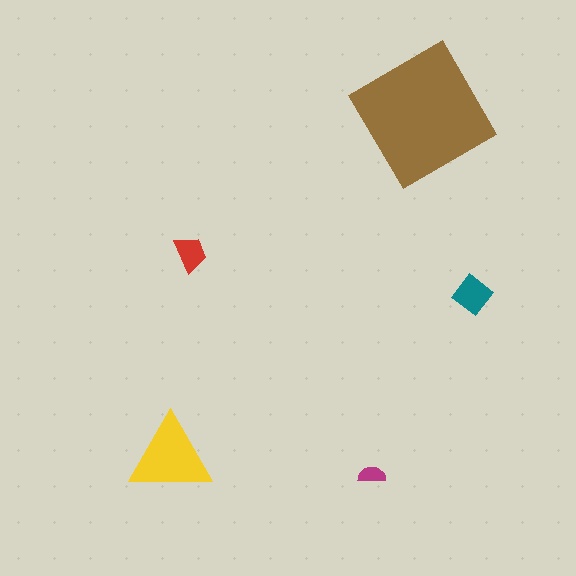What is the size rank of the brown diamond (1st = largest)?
1st.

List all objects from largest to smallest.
The brown diamond, the yellow triangle, the teal diamond, the red trapezoid, the magenta semicircle.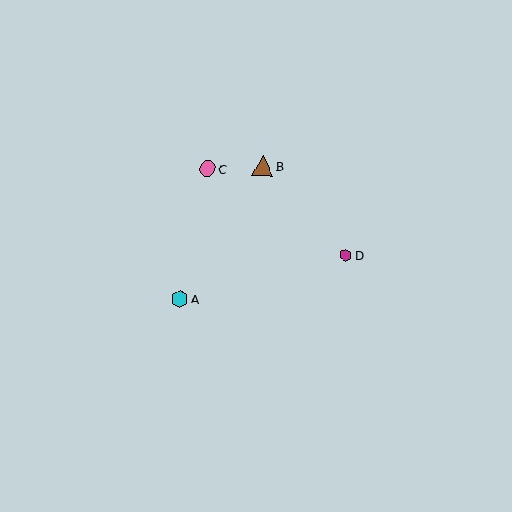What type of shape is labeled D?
Shape D is a magenta hexagon.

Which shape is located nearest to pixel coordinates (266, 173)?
The brown triangle (labeled B) at (263, 166) is nearest to that location.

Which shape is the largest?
The brown triangle (labeled B) is the largest.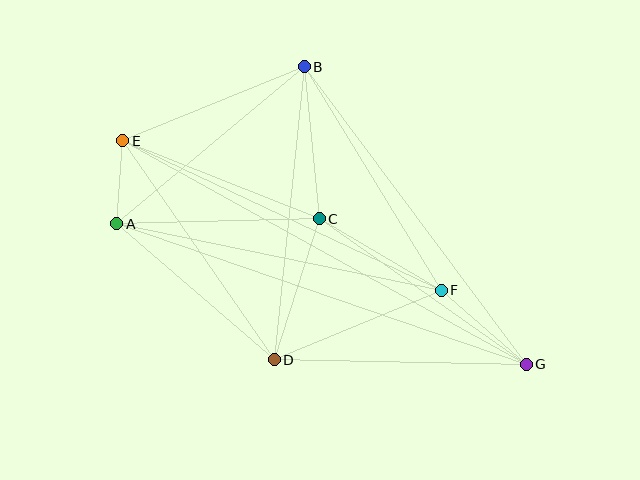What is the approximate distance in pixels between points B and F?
The distance between B and F is approximately 262 pixels.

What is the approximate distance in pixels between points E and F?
The distance between E and F is approximately 352 pixels.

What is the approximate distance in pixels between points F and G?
The distance between F and G is approximately 113 pixels.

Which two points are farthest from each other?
Points E and G are farthest from each other.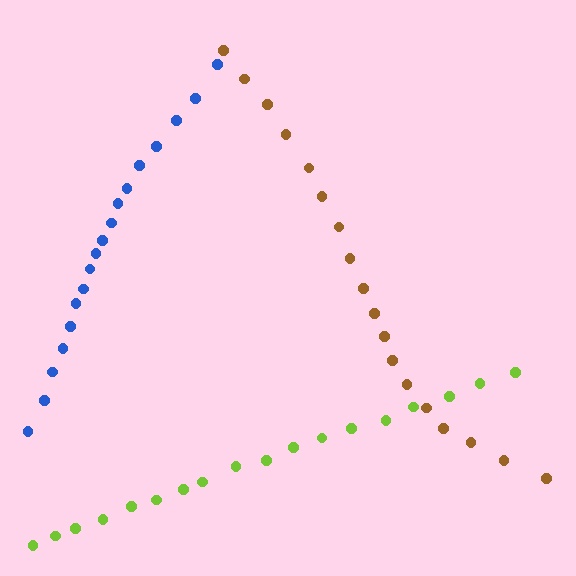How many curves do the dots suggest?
There are 3 distinct paths.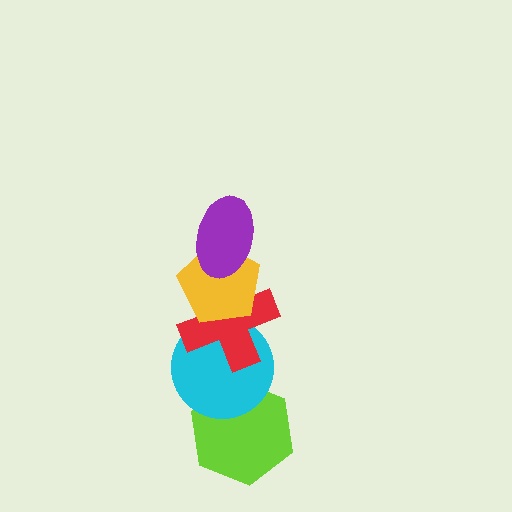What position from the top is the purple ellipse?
The purple ellipse is 1st from the top.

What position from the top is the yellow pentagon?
The yellow pentagon is 2nd from the top.